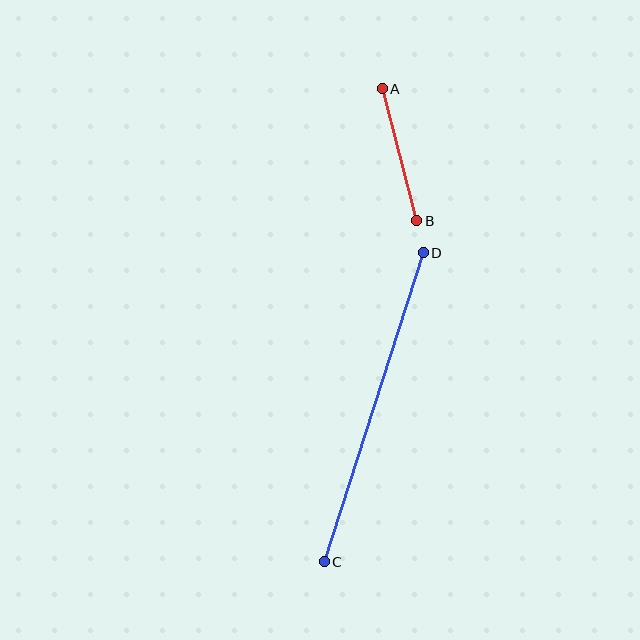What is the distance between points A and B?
The distance is approximately 136 pixels.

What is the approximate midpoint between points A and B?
The midpoint is at approximately (400, 155) pixels.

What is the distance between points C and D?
The distance is approximately 324 pixels.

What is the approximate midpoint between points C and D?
The midpoint is at approximately (374, 407) pixels.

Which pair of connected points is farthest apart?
Points C and D are farthest apart.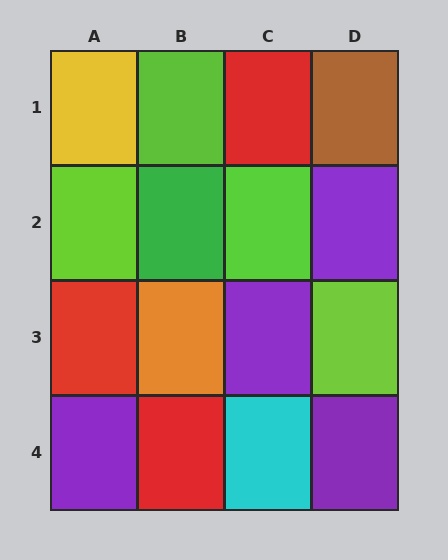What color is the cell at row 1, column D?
Brown.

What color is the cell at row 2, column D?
Purple.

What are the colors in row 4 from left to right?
Purple, red, cyan, purple.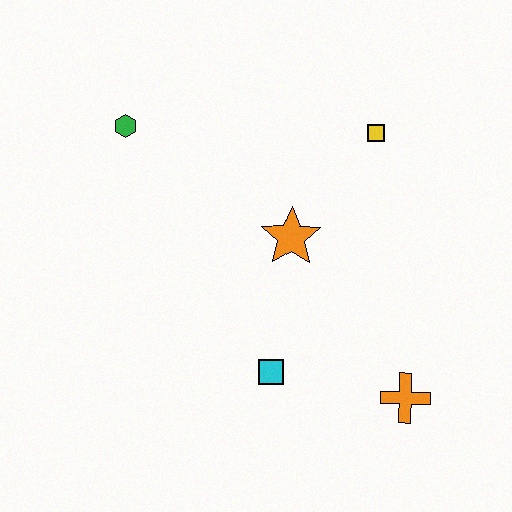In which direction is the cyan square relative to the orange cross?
The cyan square is to the left of the orange cross.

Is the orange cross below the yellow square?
Yes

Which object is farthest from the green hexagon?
The orange cross is farthest from the green hexagon.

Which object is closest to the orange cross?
The cyan square is closest to the orange cross.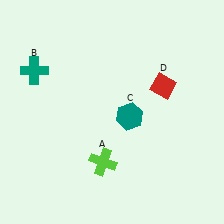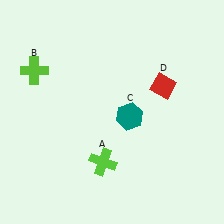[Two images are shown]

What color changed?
The cross (B) changed from teal in Image 1 to lime in Image 2.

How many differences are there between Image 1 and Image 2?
There is 1 difference between the two images.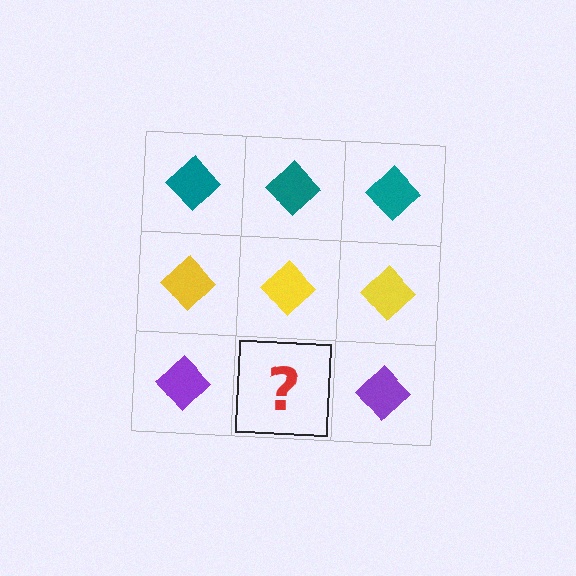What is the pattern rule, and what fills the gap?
The rule is that each row has a consistent color. The gap should be filled with a purple diamond.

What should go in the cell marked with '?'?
The missing cell should contain a purple diamond.